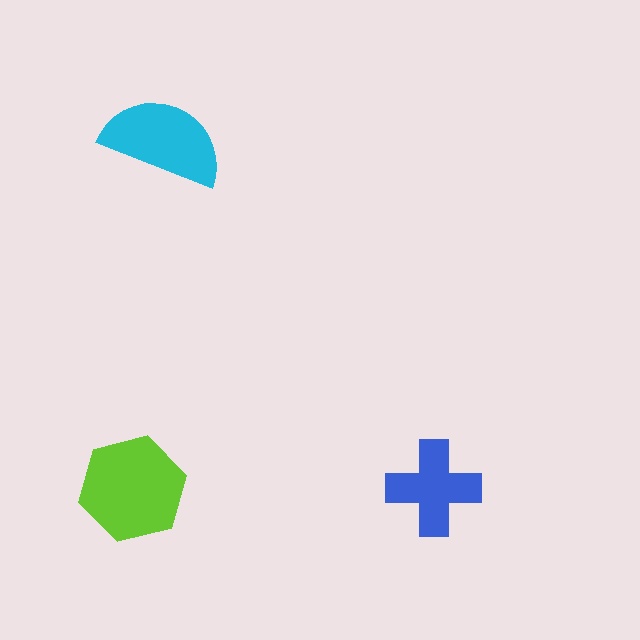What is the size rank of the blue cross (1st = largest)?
3rd.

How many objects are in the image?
There are 3 objects in the image.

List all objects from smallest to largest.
The blue cross, the cyan semicircle, the lime hexagon.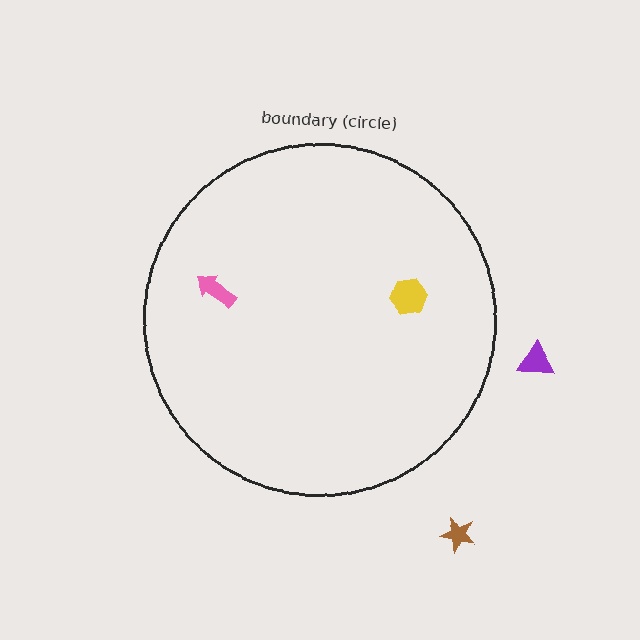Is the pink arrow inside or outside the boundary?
Inside.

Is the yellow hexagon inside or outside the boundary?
Inside.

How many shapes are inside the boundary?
2 inside, 2 outside.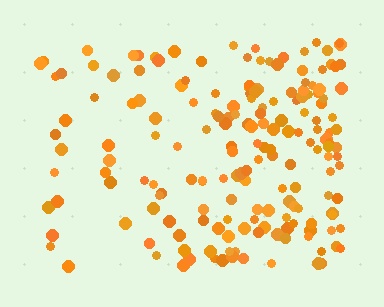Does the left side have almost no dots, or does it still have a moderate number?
Still a moderate number, just noticeably fewer than the right.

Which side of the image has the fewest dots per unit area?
The left.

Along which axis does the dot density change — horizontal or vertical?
Horizontal.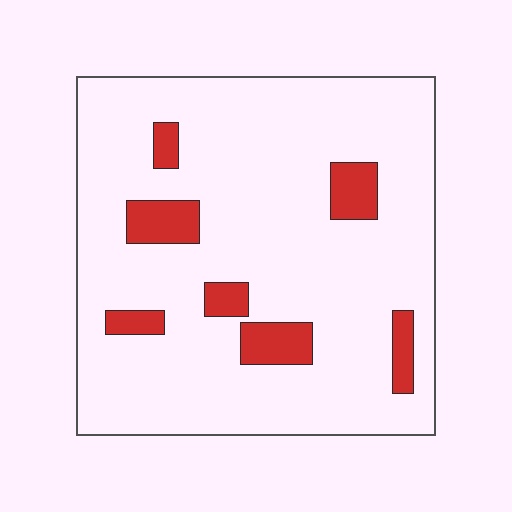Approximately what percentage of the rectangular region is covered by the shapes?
Approximately 10%.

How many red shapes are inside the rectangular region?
7.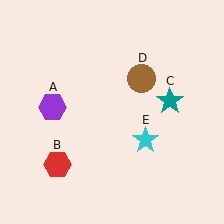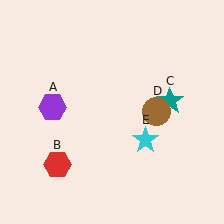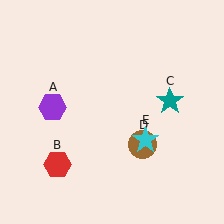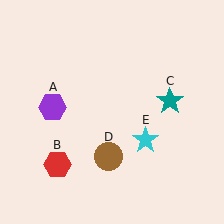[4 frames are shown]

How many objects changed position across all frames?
1 object changed position: brown circle (object D).